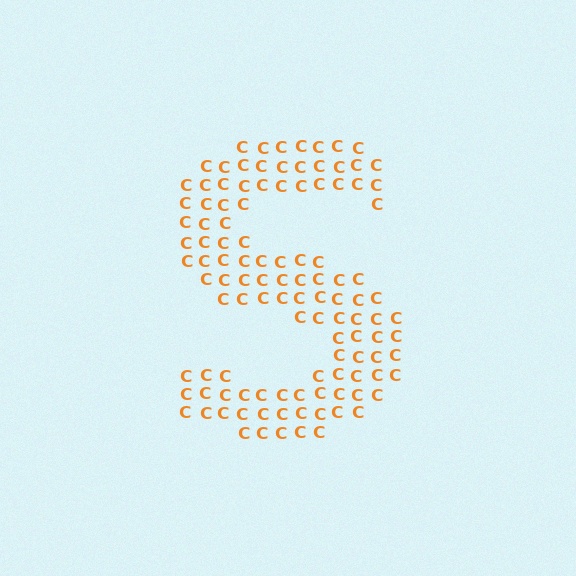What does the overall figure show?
The overall figure shows the letter S.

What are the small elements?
The small elements are letter C's.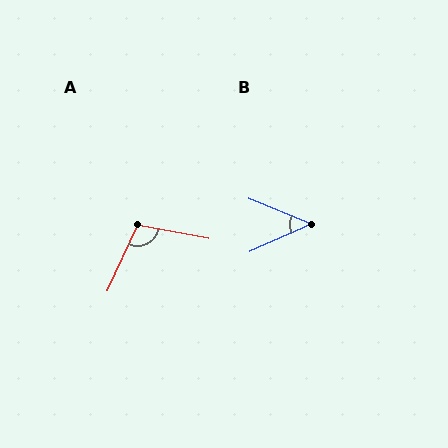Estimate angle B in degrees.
Approximately 47 degrees.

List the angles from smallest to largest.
B (47°), A (104°).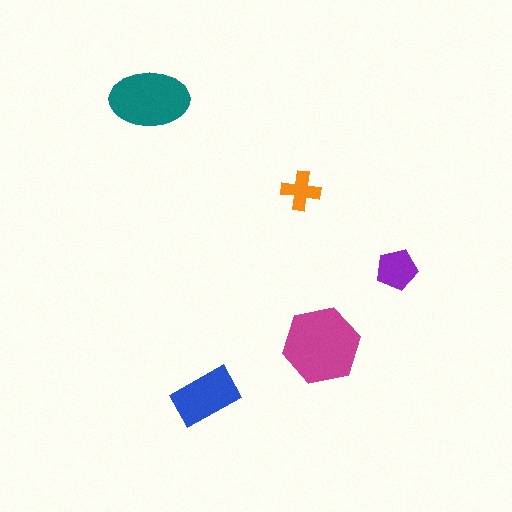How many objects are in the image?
There are 5 objects in the image.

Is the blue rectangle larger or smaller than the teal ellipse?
Smaller.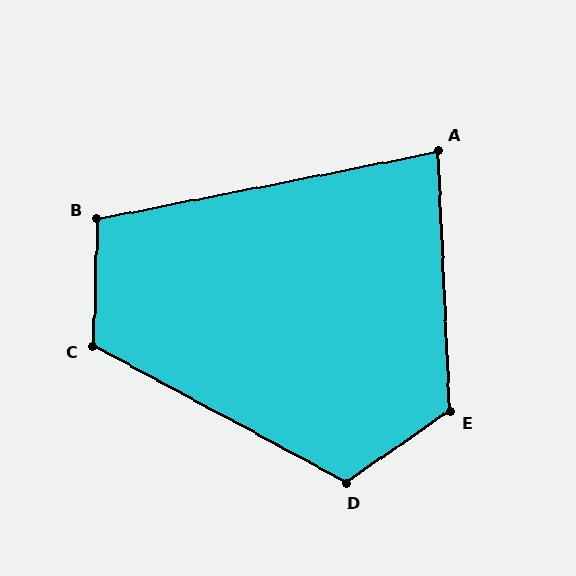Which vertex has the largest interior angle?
E, at approximately 122 degrees.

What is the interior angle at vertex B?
Approximately 103 degrees (obtuse).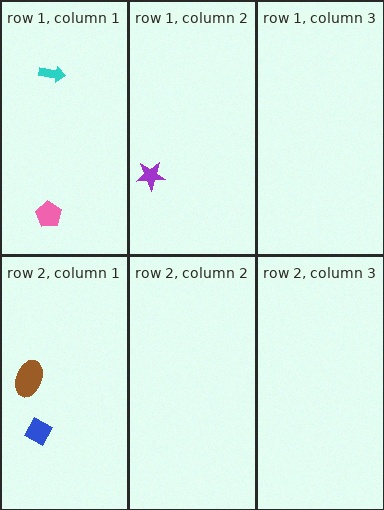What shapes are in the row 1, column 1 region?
The cyan arrow, the pink pentagon.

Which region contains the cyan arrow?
The row 1, column 1 region.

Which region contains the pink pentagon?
The row 1, column 1 region.